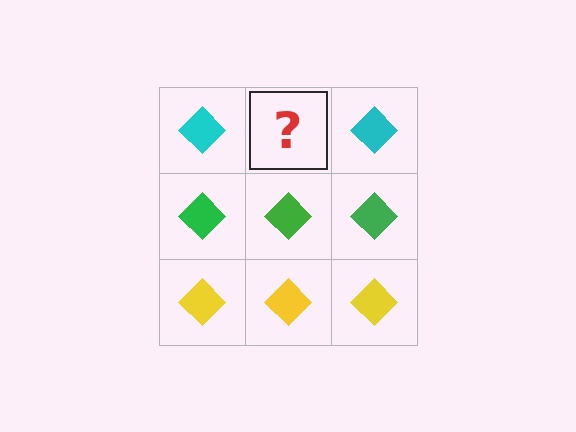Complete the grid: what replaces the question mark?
The question mark should be replaced with a cyan diamond.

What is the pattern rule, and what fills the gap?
The rule is that each row has a consistent color. The gap should be filled with a cyan diamond.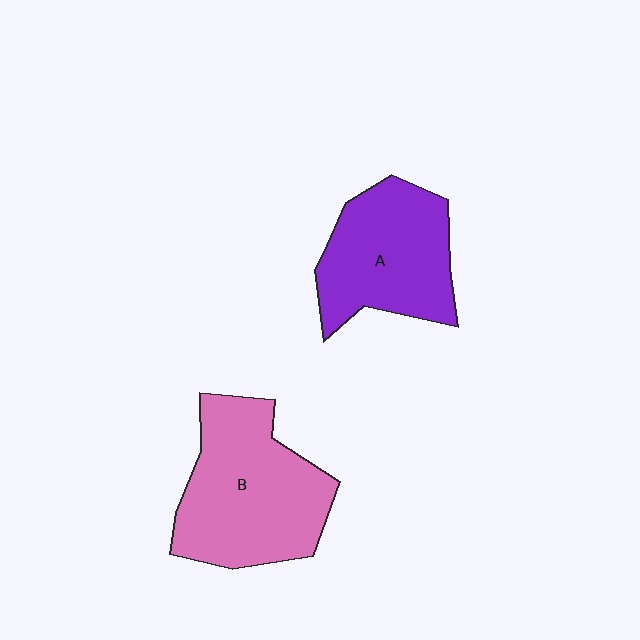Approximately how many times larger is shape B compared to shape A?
Approximately 1.2 times.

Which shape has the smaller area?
Shape A (purple).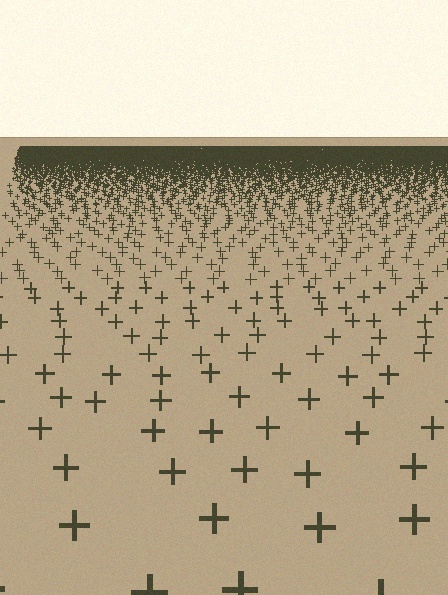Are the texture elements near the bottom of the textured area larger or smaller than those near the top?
Larger. Near the bottom, elements are closer to the viewer and appear at a bigger on-screen size.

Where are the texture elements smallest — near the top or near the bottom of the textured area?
Near the top.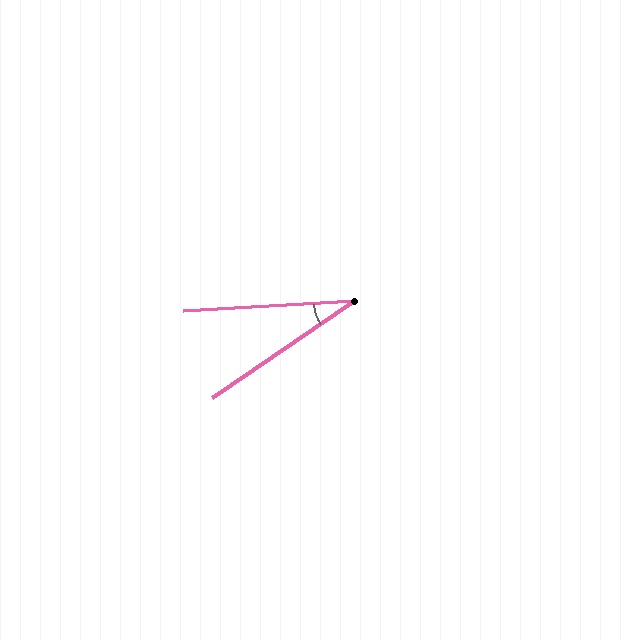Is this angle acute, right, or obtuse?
It is acute.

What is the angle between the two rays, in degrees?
Approximately 31 degrees.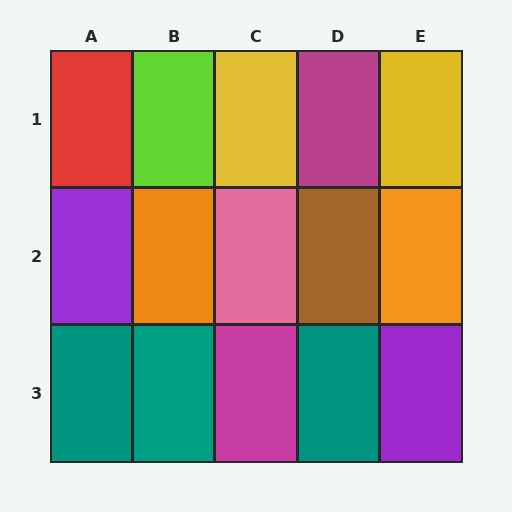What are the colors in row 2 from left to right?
Purple, orange, pink, brown, orange.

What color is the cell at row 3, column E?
Purple.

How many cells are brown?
1 cell is brown.